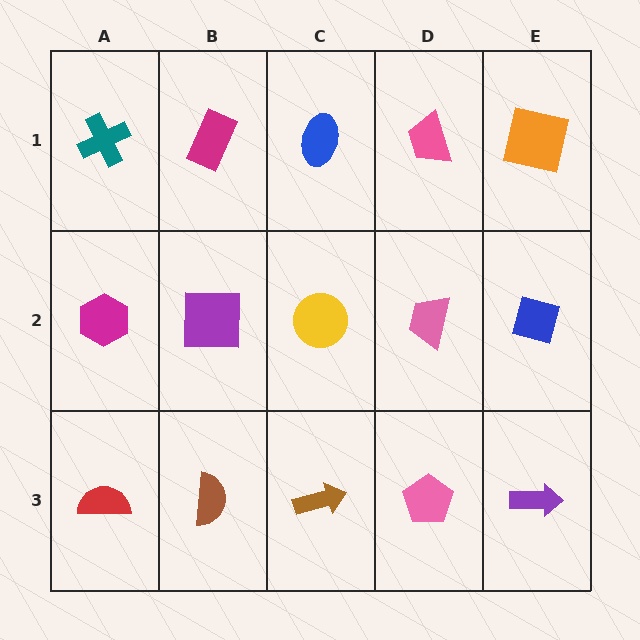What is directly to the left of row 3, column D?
A brown arrow.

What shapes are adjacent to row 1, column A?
A magenta hexagon (row 2, column A), a magenta rectangle (row 1, column B).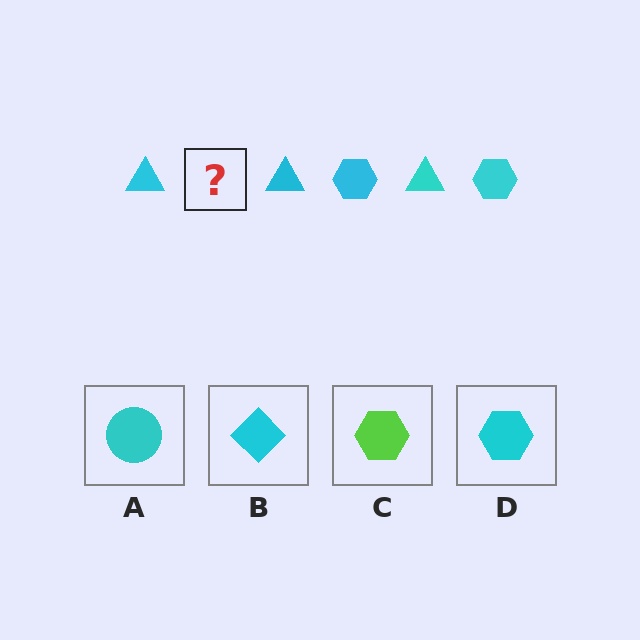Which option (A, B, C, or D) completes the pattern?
D.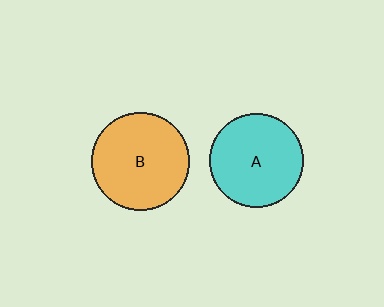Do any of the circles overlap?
No, none of the circles overlap.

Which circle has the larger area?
Circle B (orange).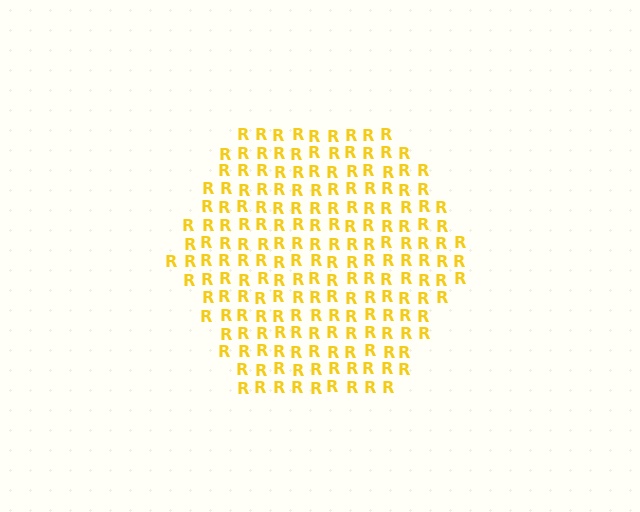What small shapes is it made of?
It is made of small letter R's.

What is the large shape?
The large shape is a hexagon.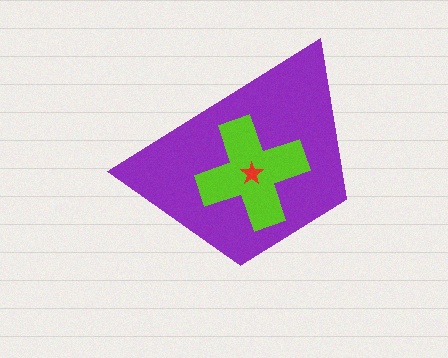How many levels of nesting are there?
3.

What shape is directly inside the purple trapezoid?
The lime cross.